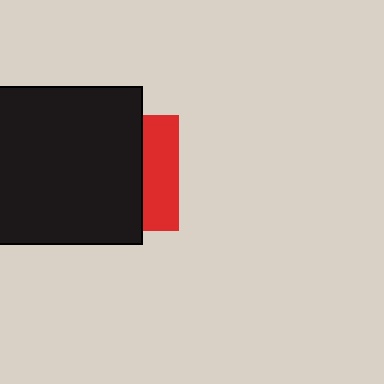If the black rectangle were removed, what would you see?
You would see the complete red square.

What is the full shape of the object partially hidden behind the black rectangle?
The partially hidden object is a red square.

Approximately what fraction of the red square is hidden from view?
Roughly 69% of the red square is hidden behind the black rectangle.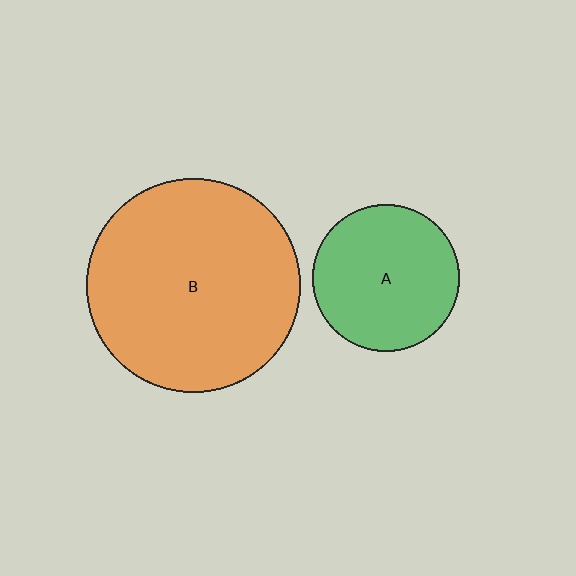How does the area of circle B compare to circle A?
Approximately 2.1 times.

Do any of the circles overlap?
No, none of the circles overlap.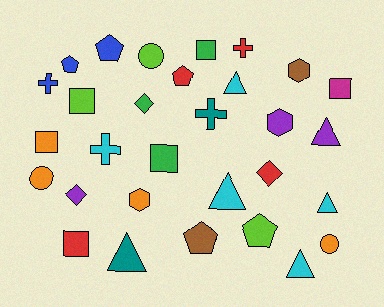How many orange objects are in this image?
There are 4 orange objects.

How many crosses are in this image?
There are 4 crosses.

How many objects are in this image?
There are 30 objects.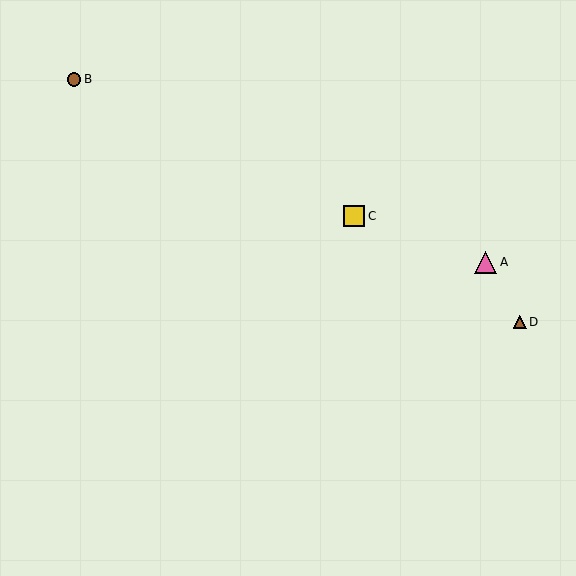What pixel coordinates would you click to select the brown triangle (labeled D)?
Click at (520, 322) to select the brown triangle D.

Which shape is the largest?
The pink triangle (labeled A) is the largest.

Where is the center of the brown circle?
The center of the brown circle is at (74, 79).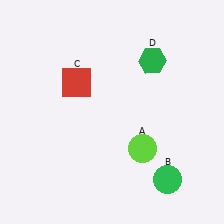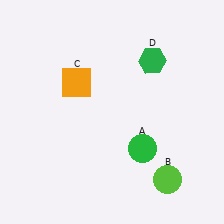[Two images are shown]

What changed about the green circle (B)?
In Image 1, B is green. In Image 2, it changed to lime.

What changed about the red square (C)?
In Image 1, C is red. In Image 2, it changed to orange.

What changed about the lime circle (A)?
In Image 1, A is lime. In Image 2, it changed to green.